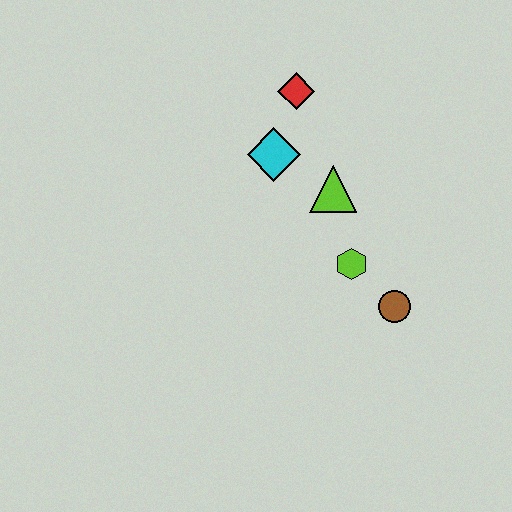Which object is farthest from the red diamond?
The brown circle is farthest from the red diamond.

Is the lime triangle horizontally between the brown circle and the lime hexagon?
No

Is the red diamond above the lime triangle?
Yes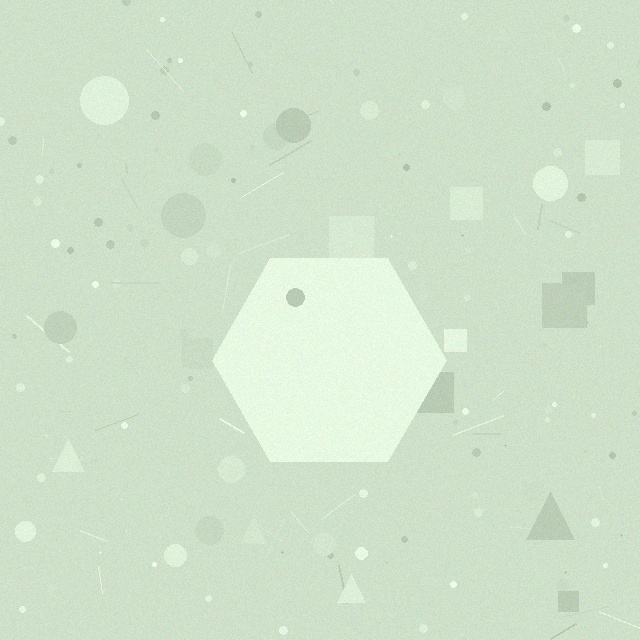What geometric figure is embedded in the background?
A hexagon is embedded in the background.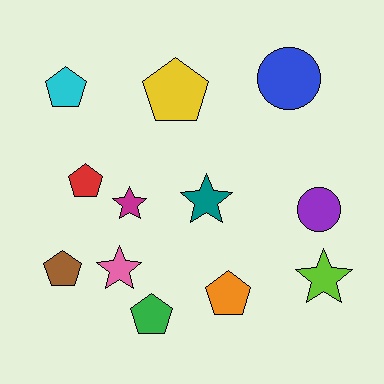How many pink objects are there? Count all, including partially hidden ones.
There is 1 pink object.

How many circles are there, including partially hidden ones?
There are 2 circles.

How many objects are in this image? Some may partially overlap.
There are 12 objects.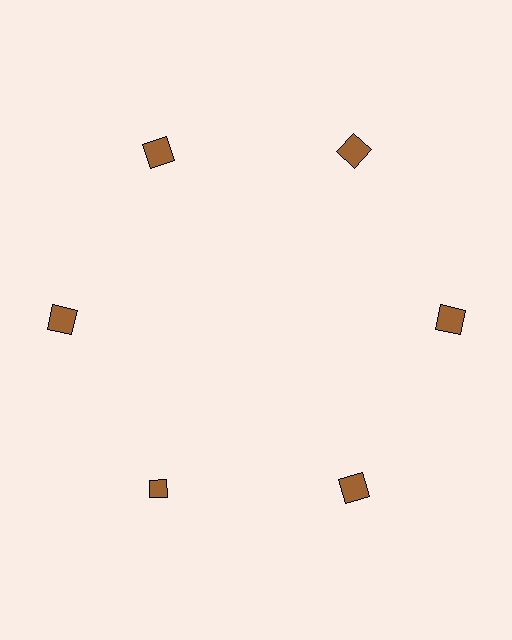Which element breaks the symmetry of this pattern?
The brown diamond at roughly the 7 o'clock position breaks the symmetry. All other shapes are brown squares.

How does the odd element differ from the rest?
It has a different shape: diamond instead of square.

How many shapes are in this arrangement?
There are 6 shapes arranged in a ring pattern.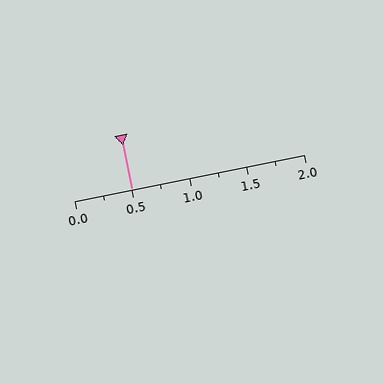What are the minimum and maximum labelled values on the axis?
The axis runs from 0.0 to 2.0.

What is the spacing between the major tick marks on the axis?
The major ticks are spaced 0.5 apart.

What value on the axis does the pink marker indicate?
The marker indicates approximately 0.5.